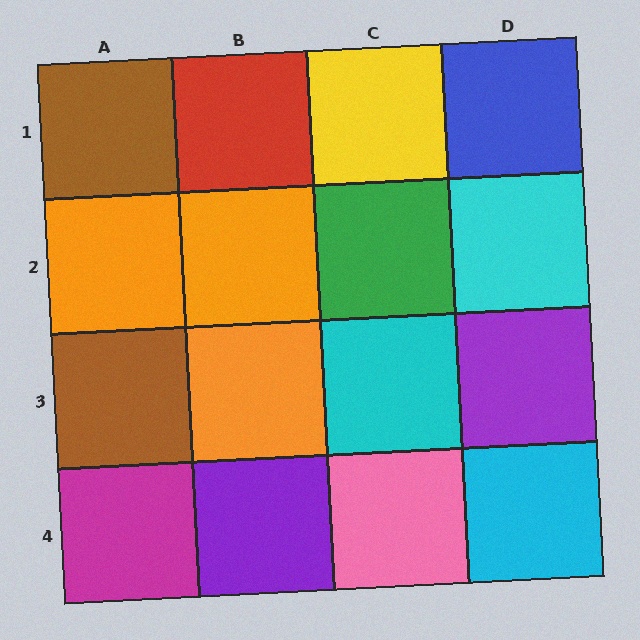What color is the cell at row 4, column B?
Purple.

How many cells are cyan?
3 cells are cyan.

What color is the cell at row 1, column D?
Blue.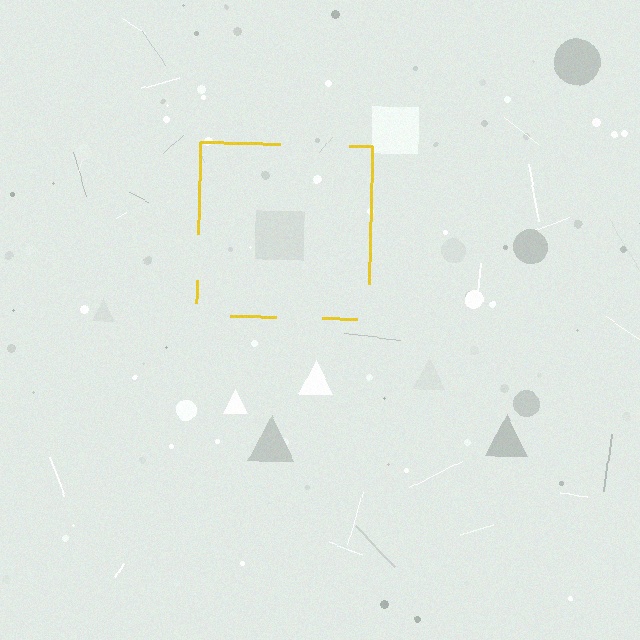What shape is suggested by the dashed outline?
The dashed outline suggests a square.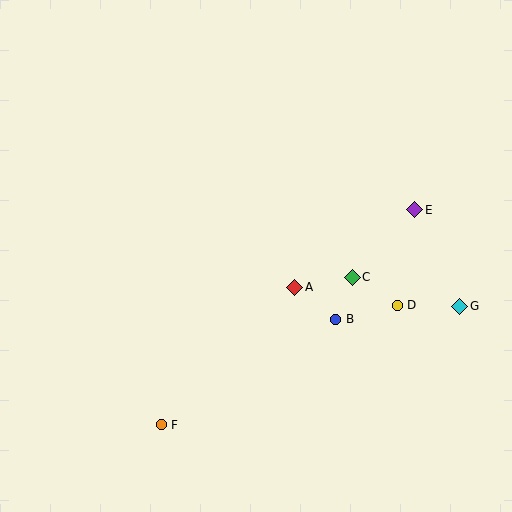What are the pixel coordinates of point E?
Point E is at (415, 210).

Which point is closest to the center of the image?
Point A at (294, 287) is closest to the center.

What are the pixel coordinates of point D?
Point D is at (397, 305).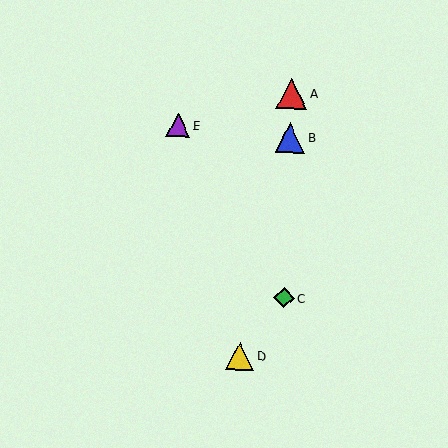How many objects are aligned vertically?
3 objects (A, B, C) are aligned vertically.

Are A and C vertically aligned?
Yes, both are at x≈292.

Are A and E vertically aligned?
No, A is at x≈292 and E is at x≈178.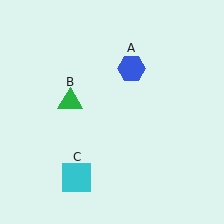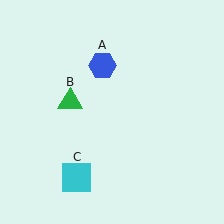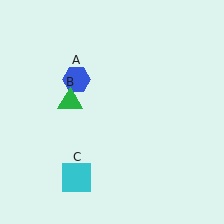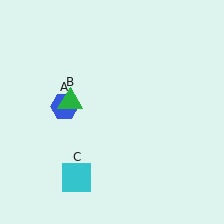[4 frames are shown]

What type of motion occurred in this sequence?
The blue hexagon (object A) rotated counterclockwise around the center of the scene.